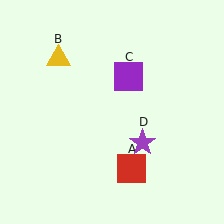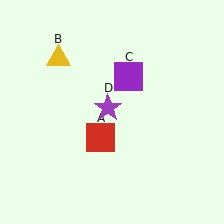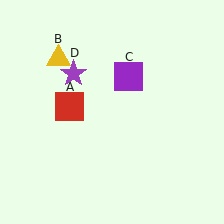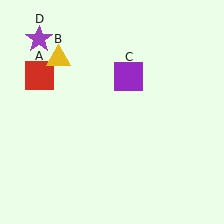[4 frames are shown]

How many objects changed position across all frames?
2 objects changed position: red square (object A), purple star (object D).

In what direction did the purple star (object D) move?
The purple star (object D) moved up and to the left.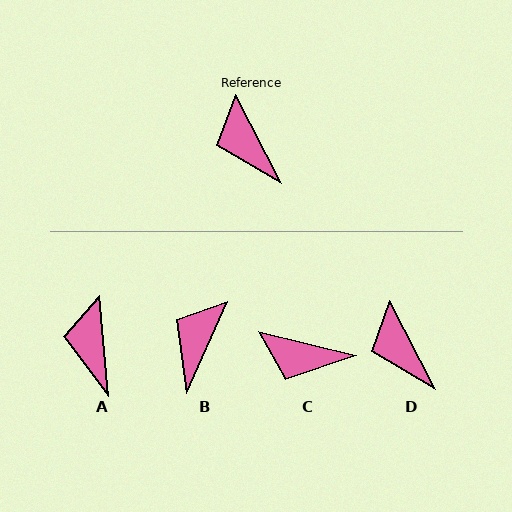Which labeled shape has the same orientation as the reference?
D.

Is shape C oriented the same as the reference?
No, it is off by about 49 degrees.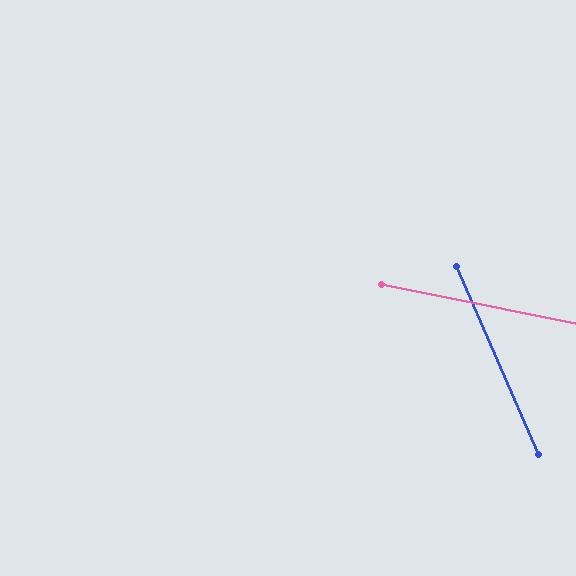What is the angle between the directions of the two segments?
Approximately 55 degrees.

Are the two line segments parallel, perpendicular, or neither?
Neither parallel nor perpendicular — they differ by about 55°.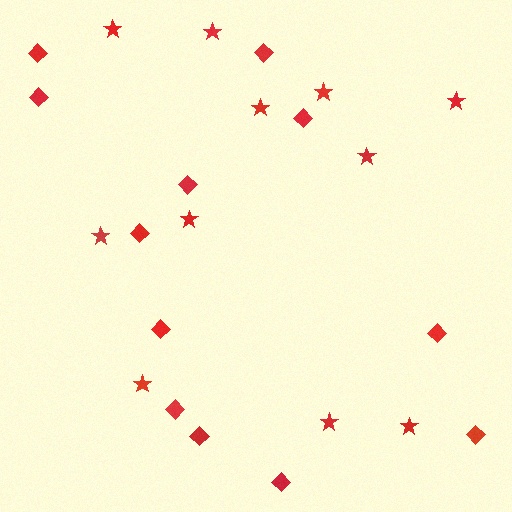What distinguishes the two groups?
There are 2 groups: one group of stars (11) and one group of diamonds (12).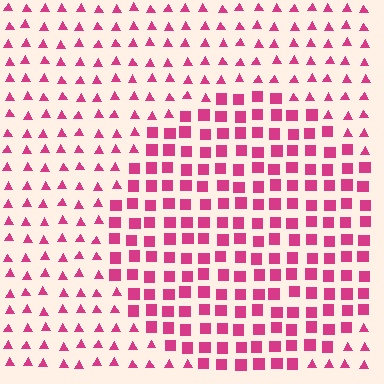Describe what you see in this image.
The image is filled with small magenta elements arranged in a uniform grid. A circle-shaped region contains squares, while the surrounding area contains triangles. The boundary is defined purely by the change in element shape.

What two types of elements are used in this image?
The image uses squares inside the circle region and triangles outside it.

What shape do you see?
I see a circle.